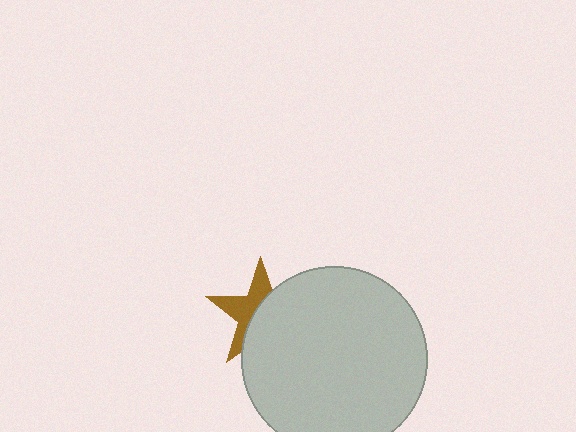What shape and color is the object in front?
The object in front is a light gray circle.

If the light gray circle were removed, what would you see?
You would see the complete brown star.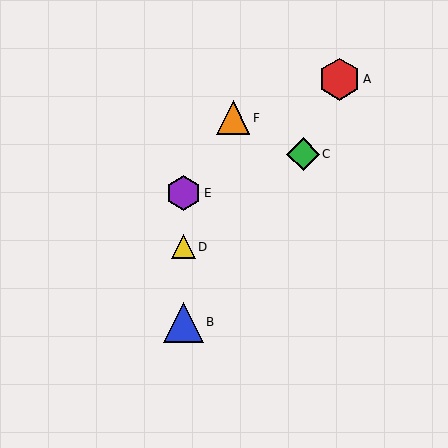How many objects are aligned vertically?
3 objects (B, D, E) are aligned vertically.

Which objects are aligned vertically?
Objects B, D, E are aligned vertically.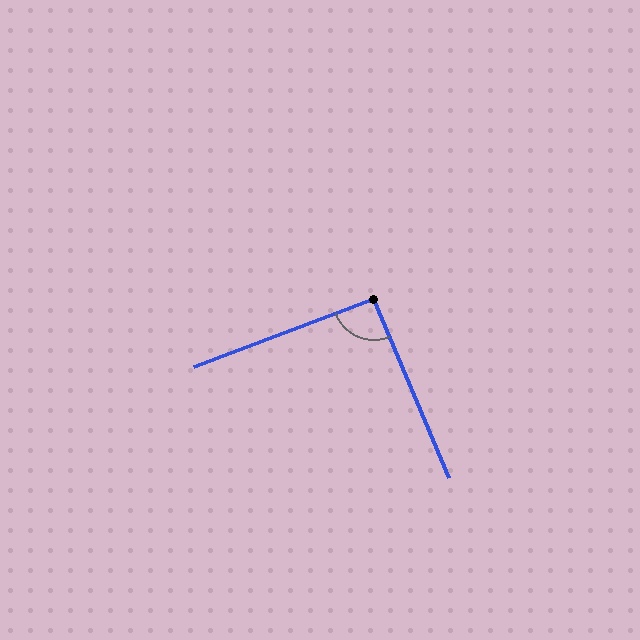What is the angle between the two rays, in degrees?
Approximately 92 degrees.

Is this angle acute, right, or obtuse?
It is approximately a right angle.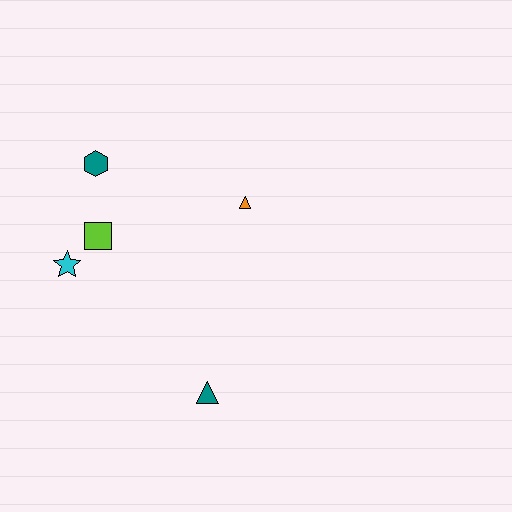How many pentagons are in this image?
There are no pentagons.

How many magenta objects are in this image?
There are no magenta objects.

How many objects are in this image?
There are 5 objects.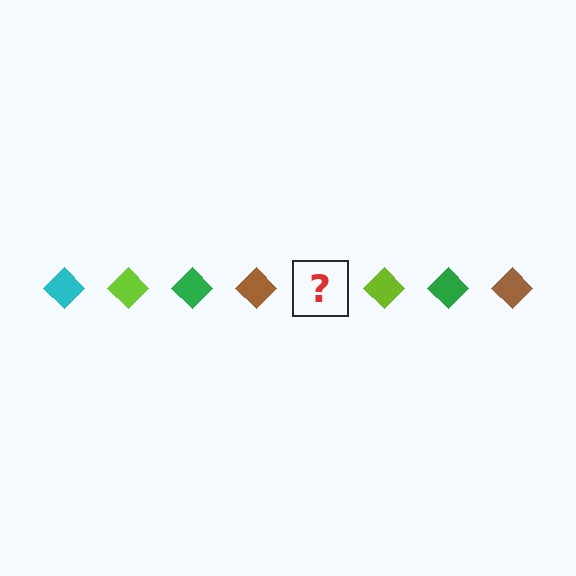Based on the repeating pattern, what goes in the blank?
The blank should be a cyan diamond.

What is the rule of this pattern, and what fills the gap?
The rule is that the pattern cycles through cyan, lime, green, brown diamonds. The gap should be filled with a cyan diamond.